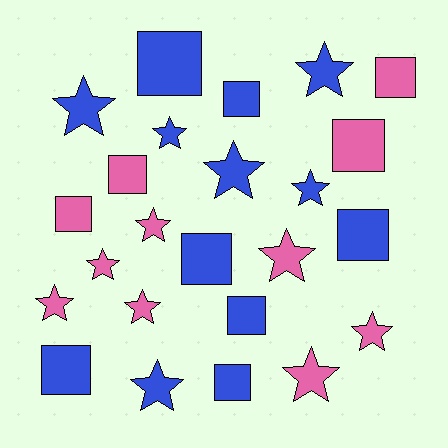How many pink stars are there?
There are 7 pink stars.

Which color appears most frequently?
Blue, with 13 objects.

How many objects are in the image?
There are 24 objects.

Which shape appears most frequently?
Star, with 13 objects.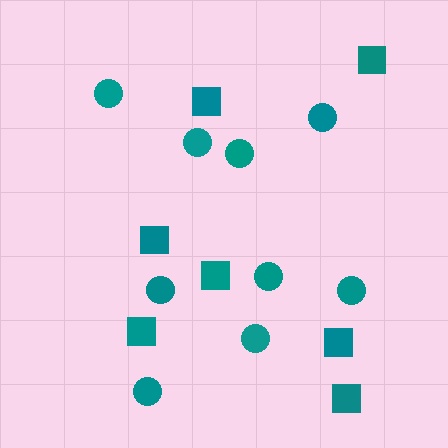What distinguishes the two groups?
There are 2 groups: one group of squares (7) and one group of circles (9).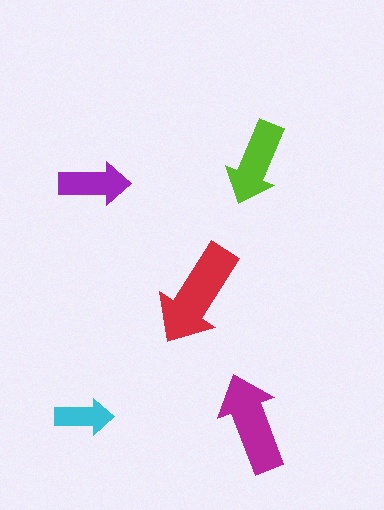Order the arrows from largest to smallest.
the red one, the magenta one, the lime one, the purple one, the cyan one.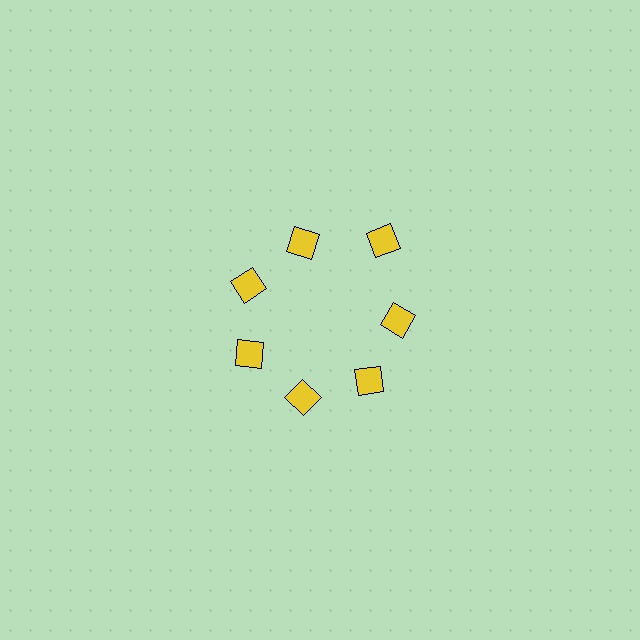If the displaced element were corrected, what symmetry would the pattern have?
It would have 7-fold rotational symmetry — the pattern would map onto itself every 51 degrees.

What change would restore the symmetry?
The symmetry would be restored by moving it inward, back onto the ring so that all 7 diamonds sit at equal angles and equal distance from the center.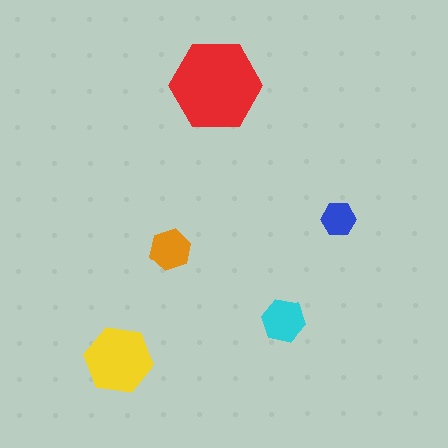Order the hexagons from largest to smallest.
the red one, the yellow one, the cyan one, the orange one, the blue one.